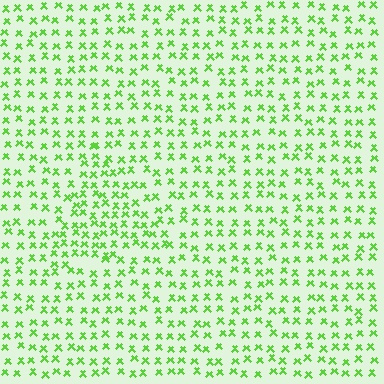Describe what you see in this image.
The image contains small lime elements arranged at two different densities. A triangle-shaped region is visible where the elements are more densely packed than the surrounding area.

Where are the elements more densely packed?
The elements are more densely packed inside the triangle boundary.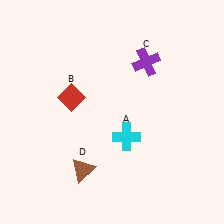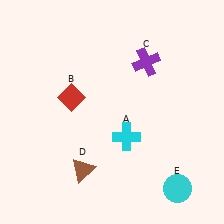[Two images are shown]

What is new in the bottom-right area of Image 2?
A cyan circle (E) was added in the bottom-right area of Image 2.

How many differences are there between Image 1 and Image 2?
There is 1 difference between the two images.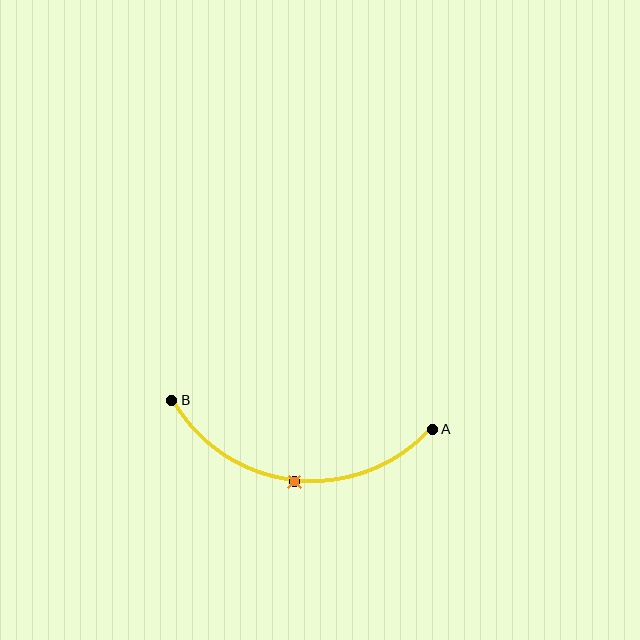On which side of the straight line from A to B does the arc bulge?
The arc bulges below the straight line connecting A and B.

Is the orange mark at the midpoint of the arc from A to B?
Yes. The orange mark lies on the arc at equal arc-length from both A and B — it is the arc midpoint.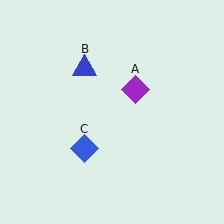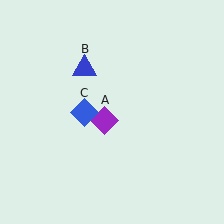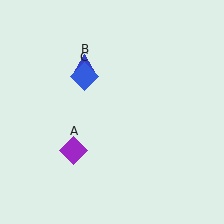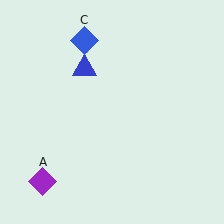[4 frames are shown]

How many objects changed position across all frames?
2 objects changed position: purple diamond (object A), blue diamond (object C).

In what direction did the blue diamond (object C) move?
The blue diamond (object C) moved up.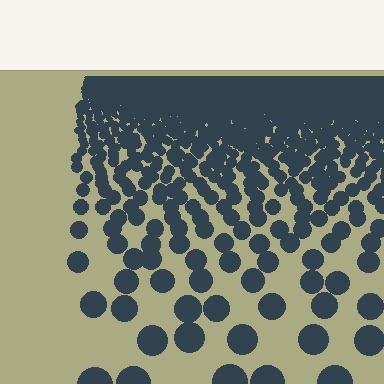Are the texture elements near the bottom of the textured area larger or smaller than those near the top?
Larger. Near the bottom, elements are closer to the viewer and appear at a bigger on-screen size.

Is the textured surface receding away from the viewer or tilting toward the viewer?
The surface is receding away from the viewer. Texture elements get smaller and denser toward the top.